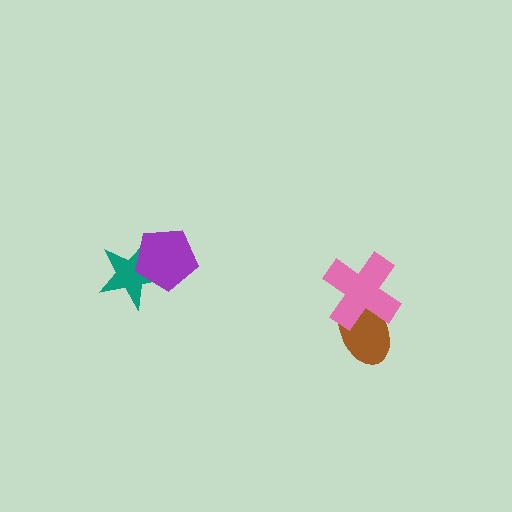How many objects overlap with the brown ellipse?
1 object overlaps with the brown ellipse.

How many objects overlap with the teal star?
1 object overlaps with the teal star.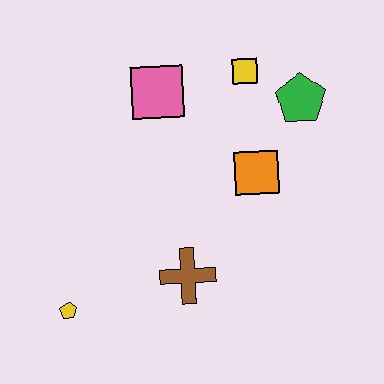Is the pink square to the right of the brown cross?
No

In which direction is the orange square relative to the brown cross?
The orange square is above the brown cross.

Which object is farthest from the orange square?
The yellow pentagon is farthest from the orange square.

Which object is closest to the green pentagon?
The yellow square is closest to the green pentagon.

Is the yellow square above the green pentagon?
Yes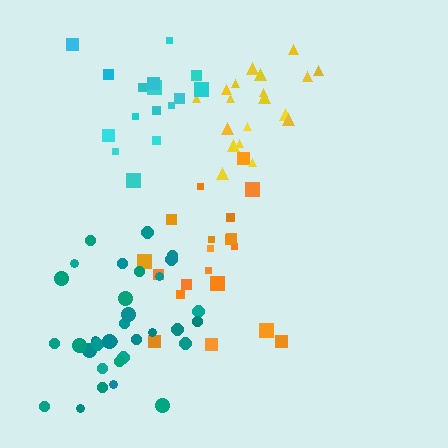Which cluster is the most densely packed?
Yellow.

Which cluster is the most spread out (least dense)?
Cyan.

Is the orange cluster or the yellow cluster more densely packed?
Yellow.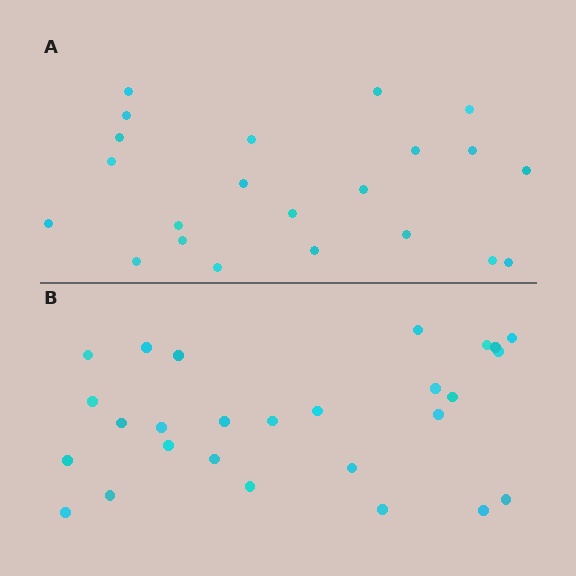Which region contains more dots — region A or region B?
Region B (the bottom region) has more dots.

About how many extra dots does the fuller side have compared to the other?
Region B has about 5 more dots than region A.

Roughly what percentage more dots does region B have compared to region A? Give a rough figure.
About 25% more.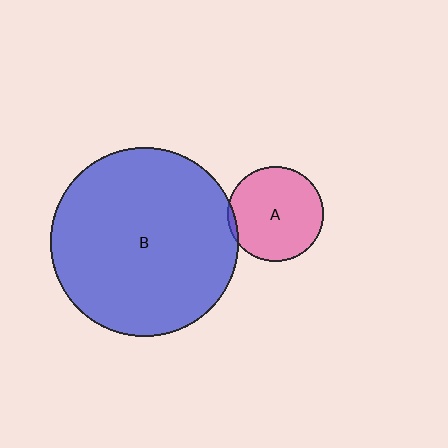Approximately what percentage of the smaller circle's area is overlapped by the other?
Approximately 5%.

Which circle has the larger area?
Circle B (blue).